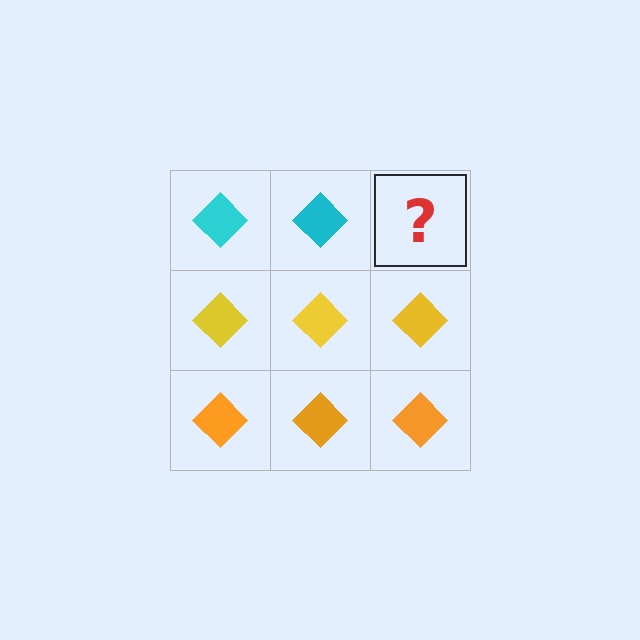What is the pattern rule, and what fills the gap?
The rule is that each row has a consistent color. The gap should be filled with a cyan diamond.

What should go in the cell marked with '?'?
The missing cell should contain a cyan diamond.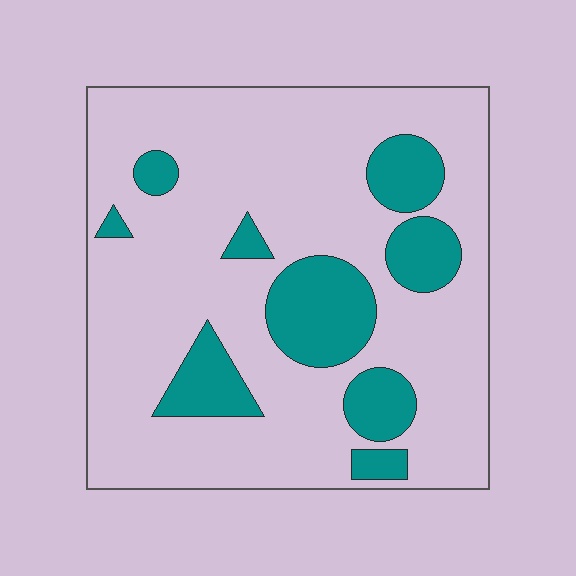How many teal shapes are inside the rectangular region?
9.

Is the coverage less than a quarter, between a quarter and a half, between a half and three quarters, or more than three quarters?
Less than a quarter.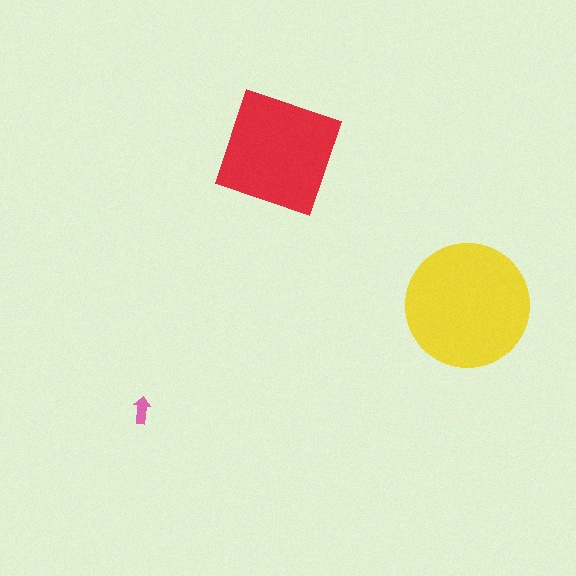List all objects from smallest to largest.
The pink arrow, the red square, the yellow circle.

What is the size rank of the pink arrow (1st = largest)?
3rd.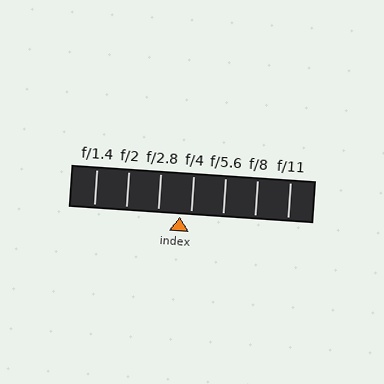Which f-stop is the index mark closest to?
The index mark is closest to f/4.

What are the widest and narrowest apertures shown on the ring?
The widest aperture shown is f/1.4 and the narrowest is f/11.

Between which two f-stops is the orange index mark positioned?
The index mark is between f/2.8 and f/4.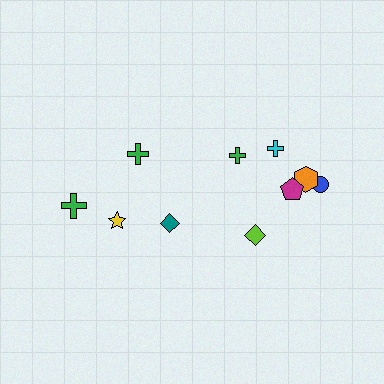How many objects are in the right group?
There are 6 objects.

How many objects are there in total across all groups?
There are 10 objects.